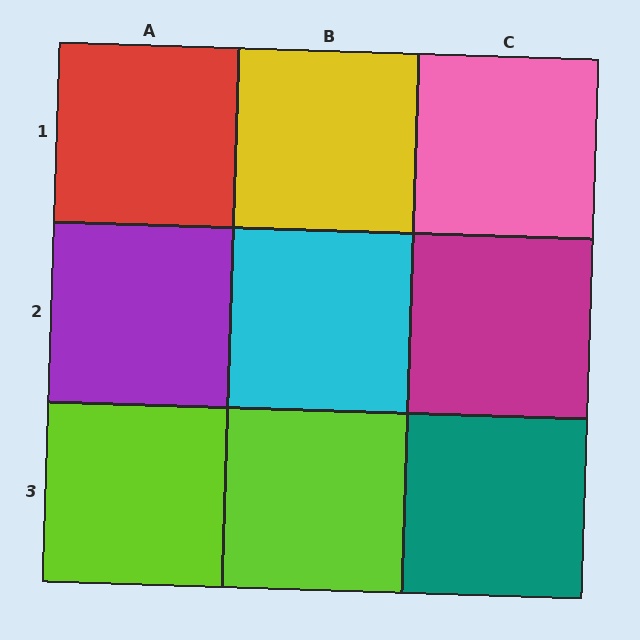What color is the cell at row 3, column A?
Lime.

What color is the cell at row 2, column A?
Purple.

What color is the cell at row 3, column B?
Lime.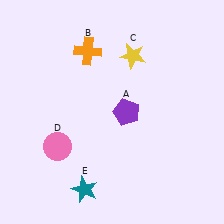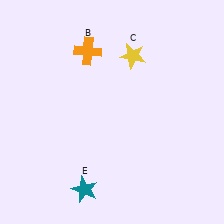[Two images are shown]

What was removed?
The pink circle (D), the purple pentagon (A) were removed in Image 2.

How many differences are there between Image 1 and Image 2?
There are 2 differences between the two images.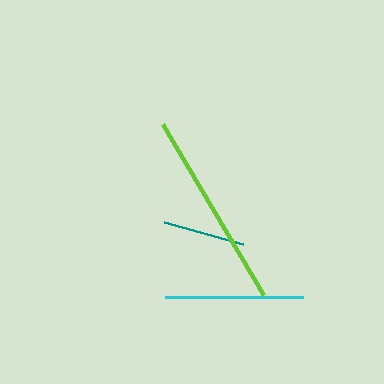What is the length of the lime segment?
The lime segment is approximately 198 pixels long.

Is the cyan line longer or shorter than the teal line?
The cyan line is longer than the teal line.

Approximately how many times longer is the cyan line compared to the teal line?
The cyan line is approximately 1.7 times the length of the teal line.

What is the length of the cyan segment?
The cyan segment is approximately 138 pixels long.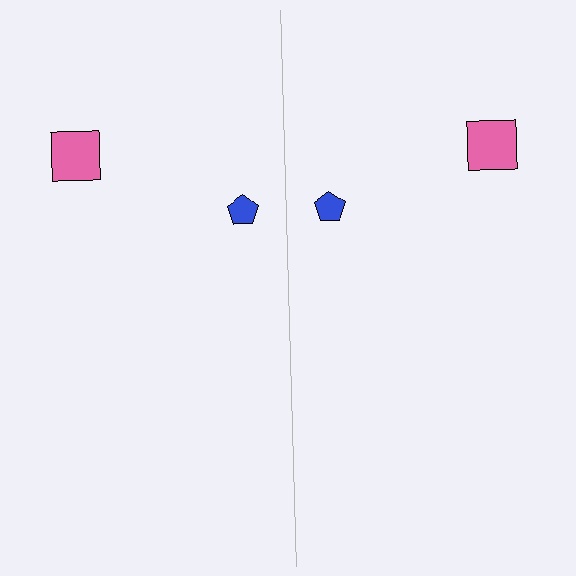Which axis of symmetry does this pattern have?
The pattern has a vertical axis of symmetry running through the center of the image.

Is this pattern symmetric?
Yes, this pattern has bilateral (reflection) symmetry.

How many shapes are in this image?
There are 4 shapes in this image.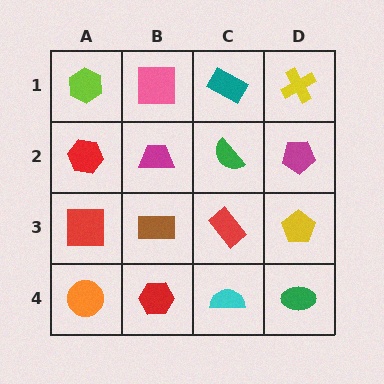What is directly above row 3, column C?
A green semicircle.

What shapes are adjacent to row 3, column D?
A magenta pentagon (row 2, column D), a green ellipse (row 4, column D), a red rectangle (row 3, column C).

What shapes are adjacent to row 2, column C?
A teal rectangle (row 1, column C), a red rectangle (row 3, column C), a magenta trapezoid (row 2, column B), a magenta pentagon (row 2, column D).